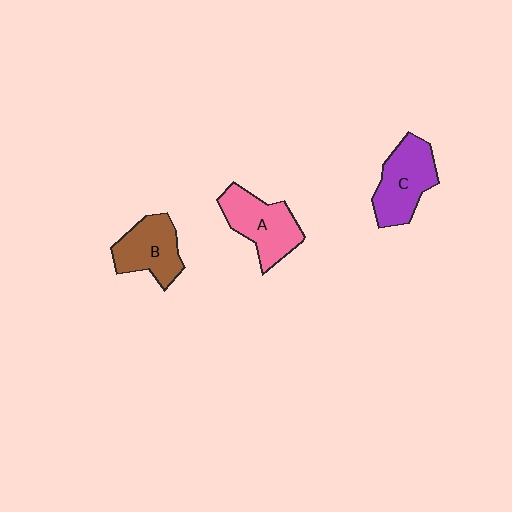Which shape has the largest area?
Shape C (purple).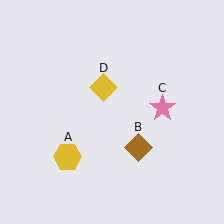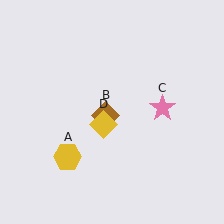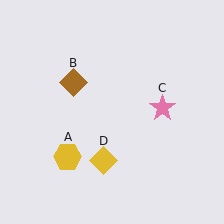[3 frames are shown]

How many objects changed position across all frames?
2 objects changed position: brown diamond (object B), yellow diamond (object D).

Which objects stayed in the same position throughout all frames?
Yellow hexagon (object A) and pink star (object C) remained stationary.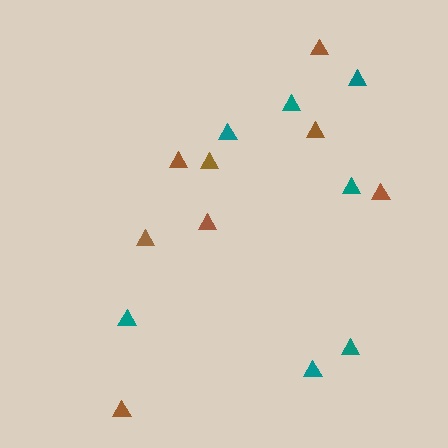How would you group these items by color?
There are 2 groups: one group of brown triangles (8) and one group of teal triangles (7).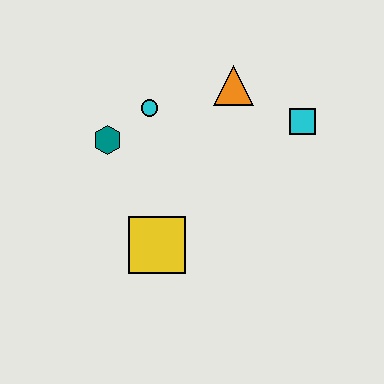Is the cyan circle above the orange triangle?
No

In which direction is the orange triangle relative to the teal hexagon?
The orange triangle is to the right of the teal hexagon.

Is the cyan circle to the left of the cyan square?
Yes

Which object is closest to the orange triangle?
The cyan square is closest to the orange triangle.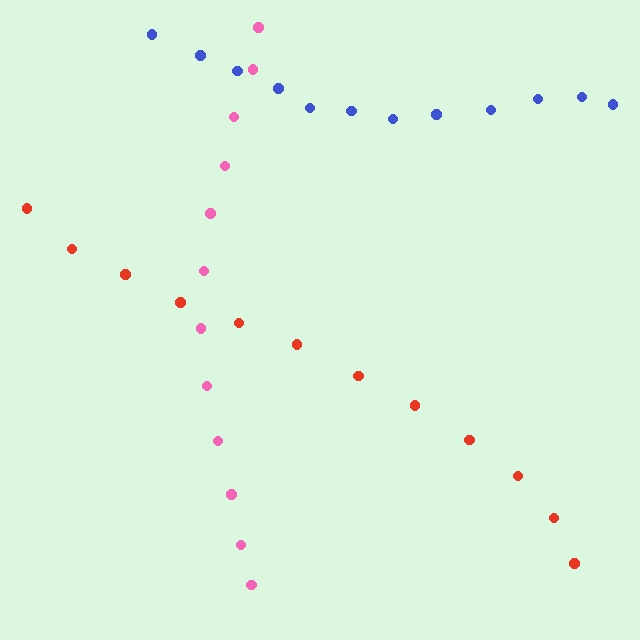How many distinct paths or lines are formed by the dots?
There are 3 distinct paths.